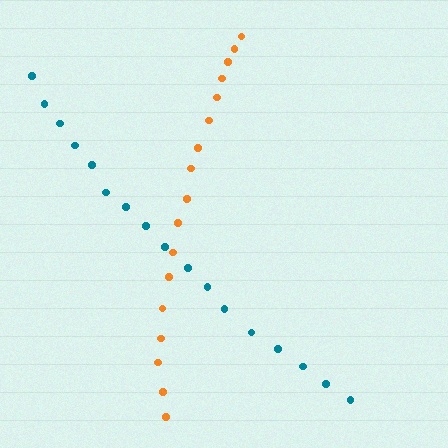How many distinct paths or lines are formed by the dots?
There are 2 distinct paths.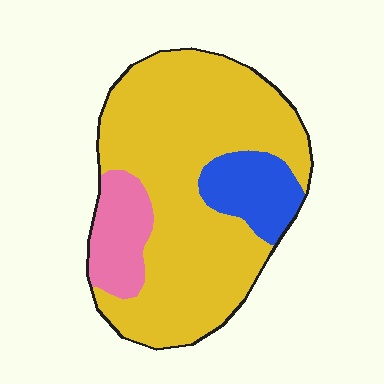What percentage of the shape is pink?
Pink takes up less than a quarter of the shape.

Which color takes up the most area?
Yellow, at roughly 75%.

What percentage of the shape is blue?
Blue takes up about one eighth (1/8) of the shape.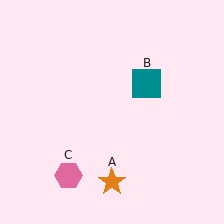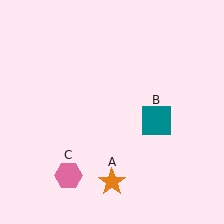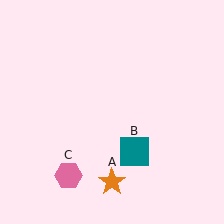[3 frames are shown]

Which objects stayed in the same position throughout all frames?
Orange star (object A) and pink hexagon (object C) remained stationary.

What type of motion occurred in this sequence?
The teal square (object B) rotated clockwise around the center of the scene.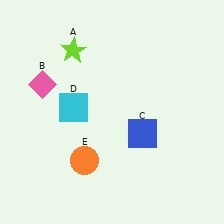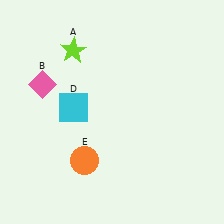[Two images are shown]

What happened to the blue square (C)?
The blue square (C) was removed in Image 2. It was in the bottom-right area of Image 1.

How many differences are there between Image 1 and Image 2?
There is 1 difference between the two images.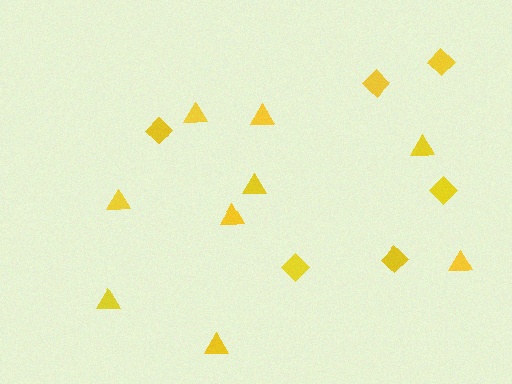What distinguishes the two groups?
There are 2 groups: one group of diamonds (6) and one group of triangles (9).